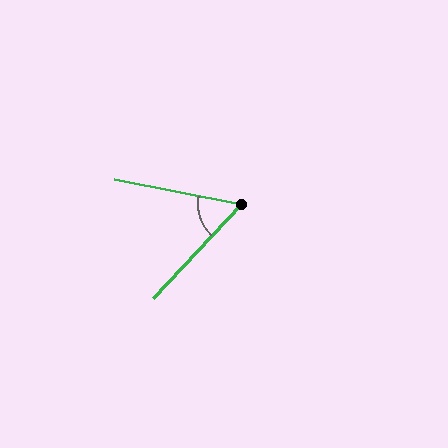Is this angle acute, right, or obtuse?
It is acute.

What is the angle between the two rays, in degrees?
Approximately 58 degrees.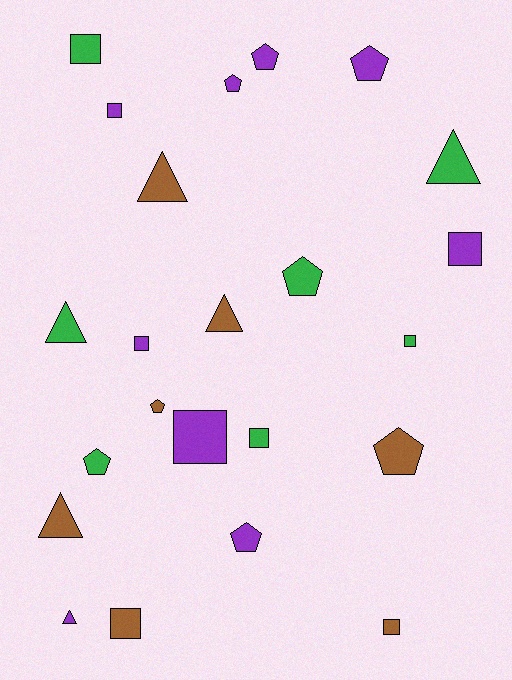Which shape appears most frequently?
Square, with 9 objects.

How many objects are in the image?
There are 23 objects.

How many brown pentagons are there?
There are 2 brown pentagons.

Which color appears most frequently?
Purple, with 9 objects.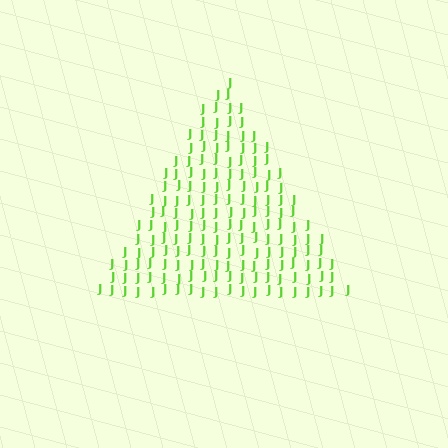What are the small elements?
The small elements are letter J's.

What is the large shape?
The large shape is a triangle.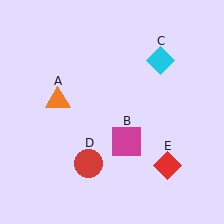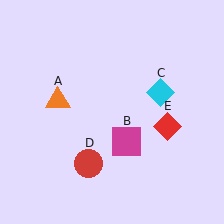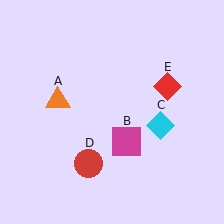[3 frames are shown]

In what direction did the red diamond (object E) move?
The red diamond (object E) moved up.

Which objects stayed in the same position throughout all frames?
Orange triangle (object A) and magenta square (object B) and red circle (object D) remained stationary.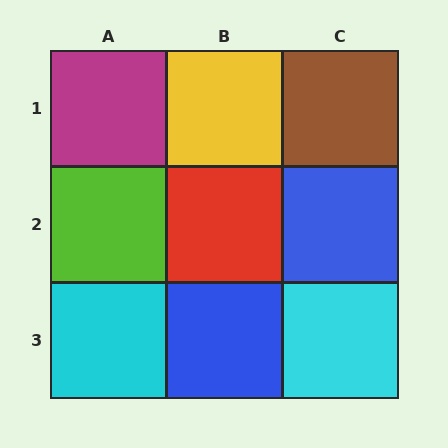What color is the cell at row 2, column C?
Blue.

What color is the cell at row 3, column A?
Cyan.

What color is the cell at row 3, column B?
Blue.